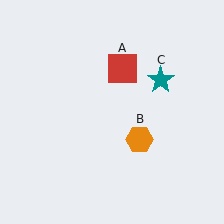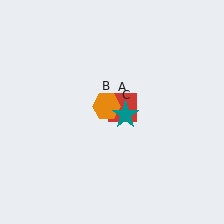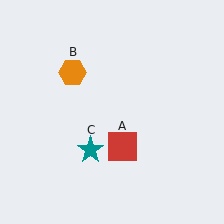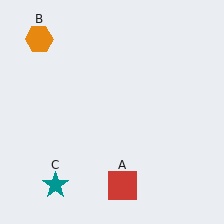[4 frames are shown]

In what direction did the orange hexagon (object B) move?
The orange hexagon (object B) moved up and to the left.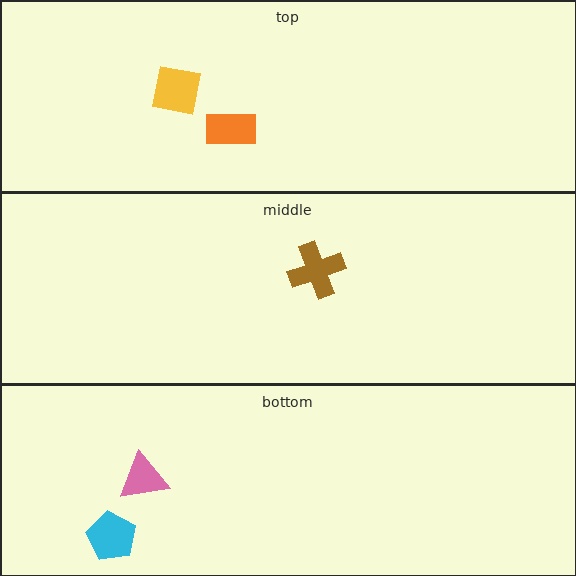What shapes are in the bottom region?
The pink triangle, the cyan pentagon.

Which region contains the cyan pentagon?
The bottom region.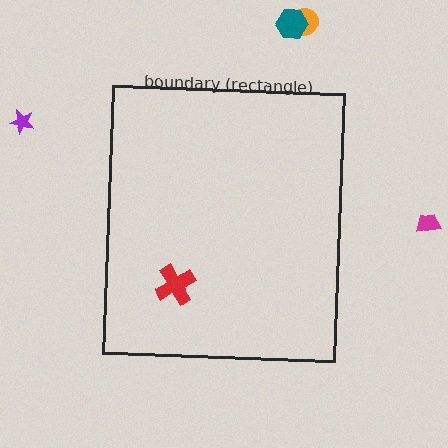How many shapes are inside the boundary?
1 inside, 4 outside.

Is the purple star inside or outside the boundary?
Outside.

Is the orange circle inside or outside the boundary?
Outside.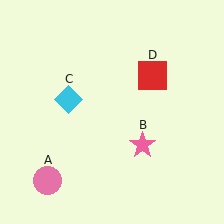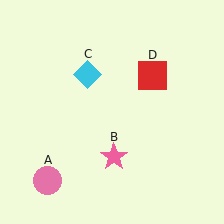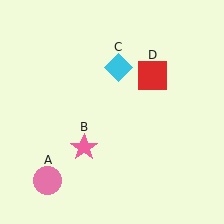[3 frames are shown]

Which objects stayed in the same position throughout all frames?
Pink circle (object A) and red square (object D) remained stationary.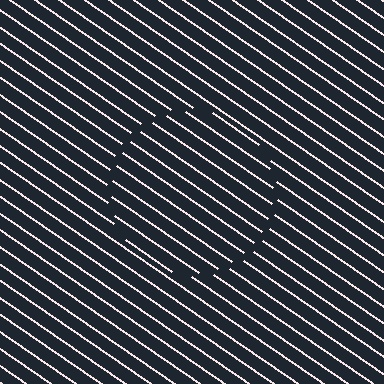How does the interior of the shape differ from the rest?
The interior of the shape contains the same grating, shifted by half a period — the contour is defined by the phase discontinuity where line-ends from the inner and outer gratings abut.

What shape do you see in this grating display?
An illusory circle. The interior of the shape contains the same grating, shifted by half a period — the contour is defined by the phase discontinuity where line-ends from the inner and outer gratings abut.